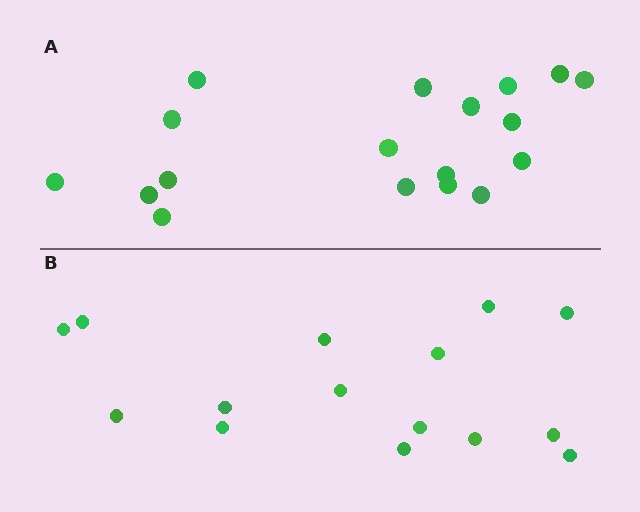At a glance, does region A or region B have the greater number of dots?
Region A (the top region) has more dots.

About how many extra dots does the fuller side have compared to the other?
Region A has just a few more — roughly 2 or 3 more dots than region B.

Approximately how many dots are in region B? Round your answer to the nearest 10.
About 20 dots. (The exact count is 15, which rounds to 20.)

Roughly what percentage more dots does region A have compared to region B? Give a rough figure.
About 20% more.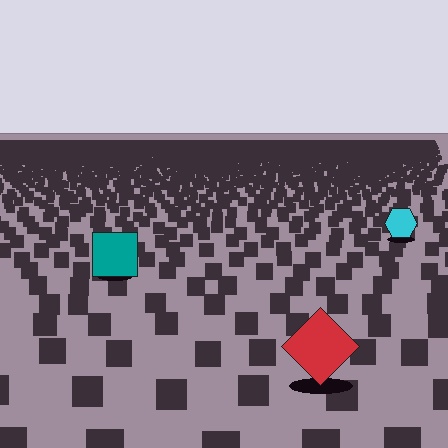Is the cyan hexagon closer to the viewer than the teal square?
No. The teal square is closer — you can tell from the texture gradient: the ground texture is coarser near it.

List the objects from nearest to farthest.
From nearest to farthest: the red diamond, the teal square, the cyan hexagon.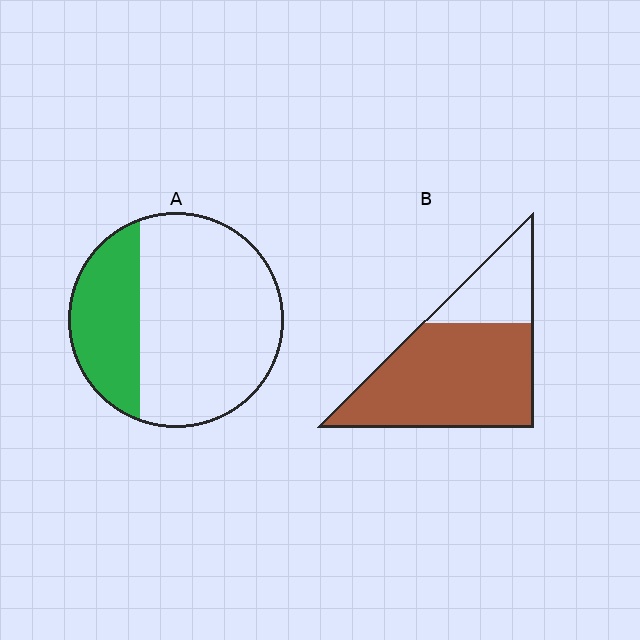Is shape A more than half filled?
No.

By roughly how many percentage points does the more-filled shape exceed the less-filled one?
By roughly 45 percentage points (B over A).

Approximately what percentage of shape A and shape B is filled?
A is approximately 30% and B is approximately 75%.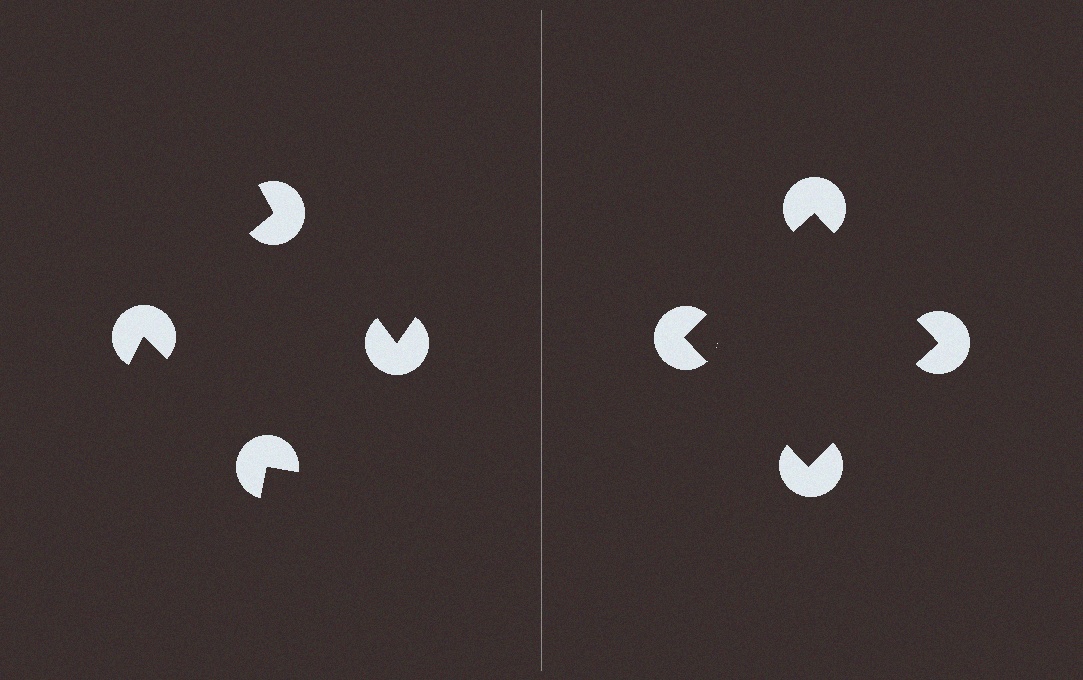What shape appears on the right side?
An illusory square.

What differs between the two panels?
The pac-man discs are positioned identically on both sides; only the wedge orientations differ. On the right they align to a square; on the left they are misaligned.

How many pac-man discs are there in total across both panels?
8 — 4 on each side.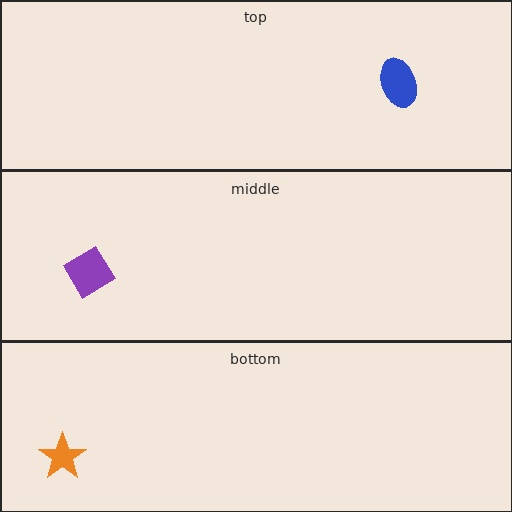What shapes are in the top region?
The blue ellipse.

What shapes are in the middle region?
The purple diamond.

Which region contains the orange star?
The bottom region.